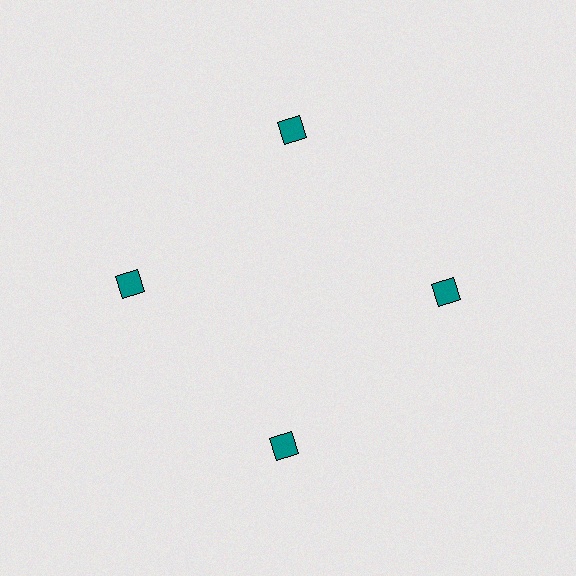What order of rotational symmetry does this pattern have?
This pattern has 4-fold rotational symmetry.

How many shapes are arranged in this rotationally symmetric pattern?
There are 4 shapes, arranged in 4 groups of 1.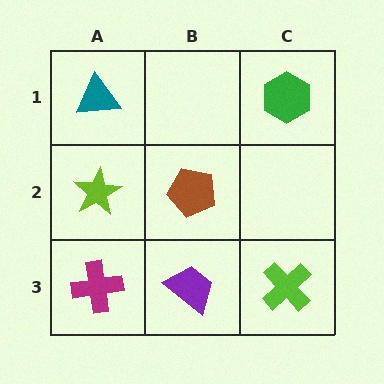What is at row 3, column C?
A lime cross.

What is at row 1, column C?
A green hexagon.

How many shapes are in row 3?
3 shapes.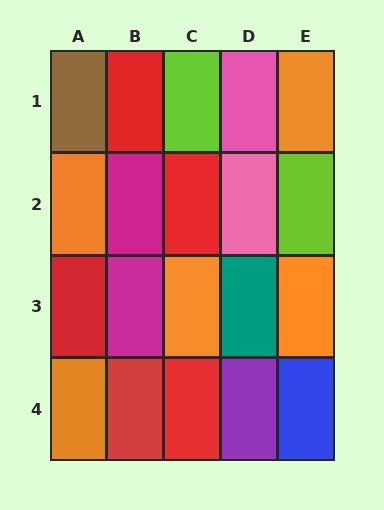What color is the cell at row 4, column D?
Purple.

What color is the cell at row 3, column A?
Red.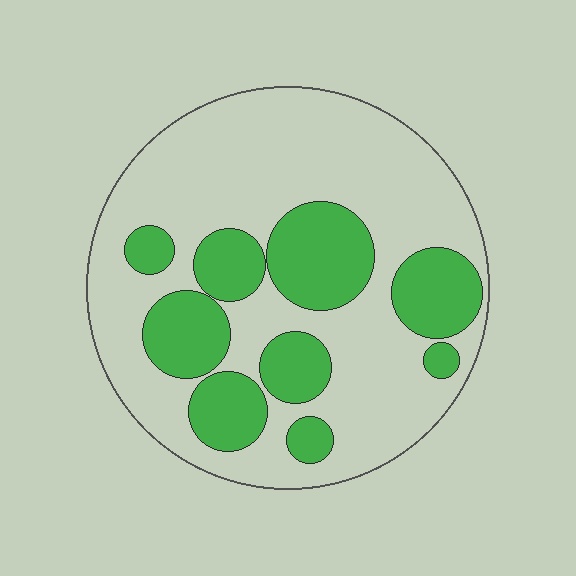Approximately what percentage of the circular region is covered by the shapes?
Approximately 30%.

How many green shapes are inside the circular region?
9.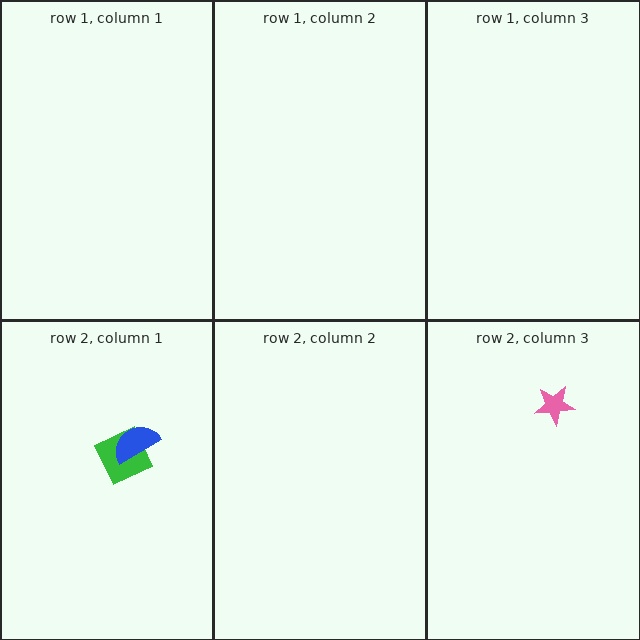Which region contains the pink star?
The row 2, column 3 region.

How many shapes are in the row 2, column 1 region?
2.